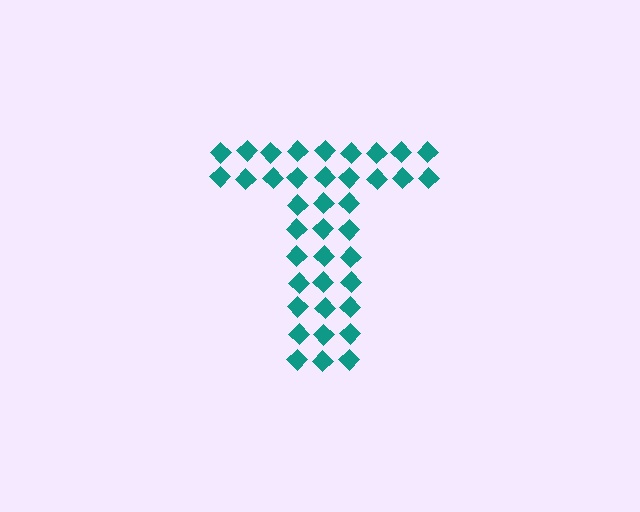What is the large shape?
The large shape is the letter T.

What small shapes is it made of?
It is made of small diamonds.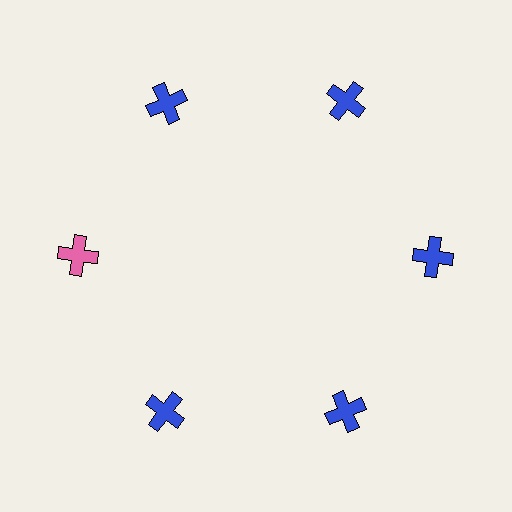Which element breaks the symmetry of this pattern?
The pink cross at roughly the 9 o'clock position breaks the symmetry. All other shapes are blue crosses.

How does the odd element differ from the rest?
It has a different color: pink instead of blue.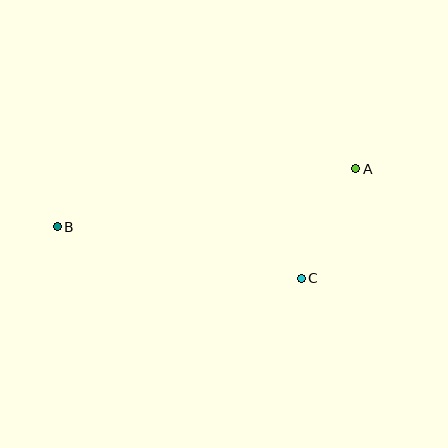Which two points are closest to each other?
Points A and C are closest to each other.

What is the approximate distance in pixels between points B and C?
The distance between B and C is approximately 249 pixels.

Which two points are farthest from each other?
Points A and B are farthest from each other.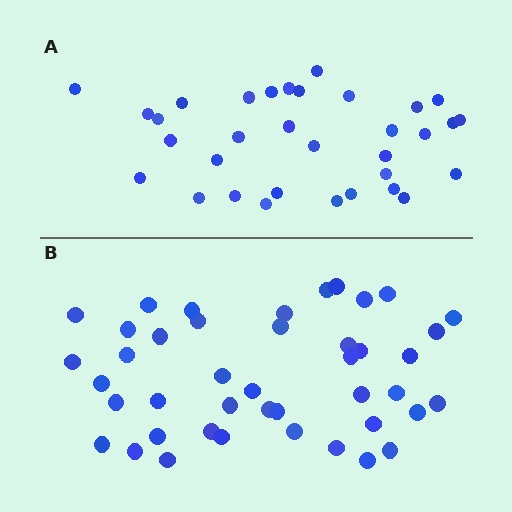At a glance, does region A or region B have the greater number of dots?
Region B (the bottom region) has more dots.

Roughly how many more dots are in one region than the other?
Region B has roughly 10 or so more dots than region A.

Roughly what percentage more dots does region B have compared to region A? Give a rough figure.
About 30% more.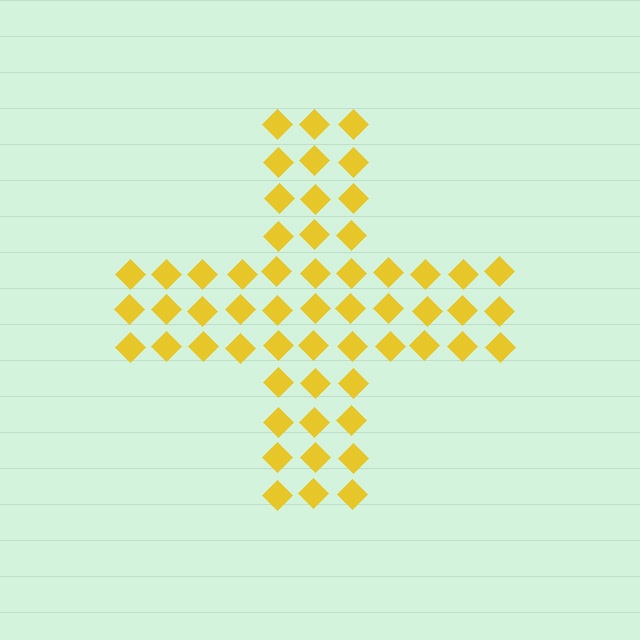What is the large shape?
The large shape is a cross.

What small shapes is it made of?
It is made of small diamonds.